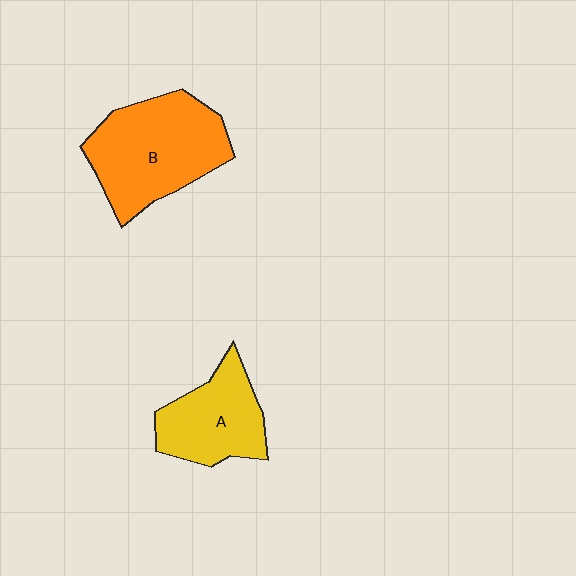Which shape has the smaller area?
Shape A (yellow).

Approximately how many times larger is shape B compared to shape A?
Approximately 1.5 times.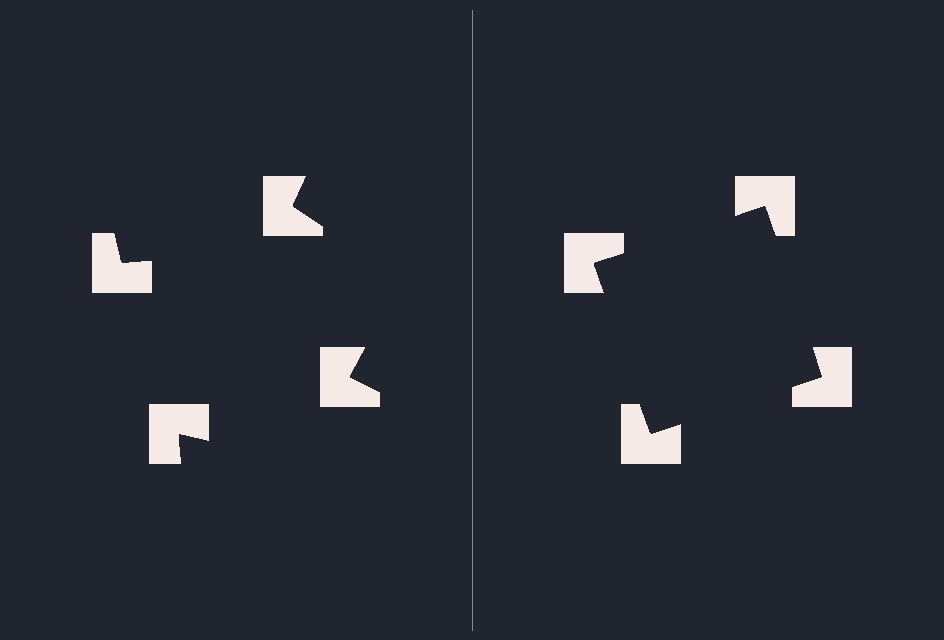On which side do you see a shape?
An illusory square appears on the right side. On the left side the wedge cuts are rotated, so no coherent shape forms.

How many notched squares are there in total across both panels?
8 — 4 on each side.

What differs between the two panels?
The notched squares are positioned identically on both sides; only the wedge orientations differ. On the right they align to a square; on the left they are misaligned.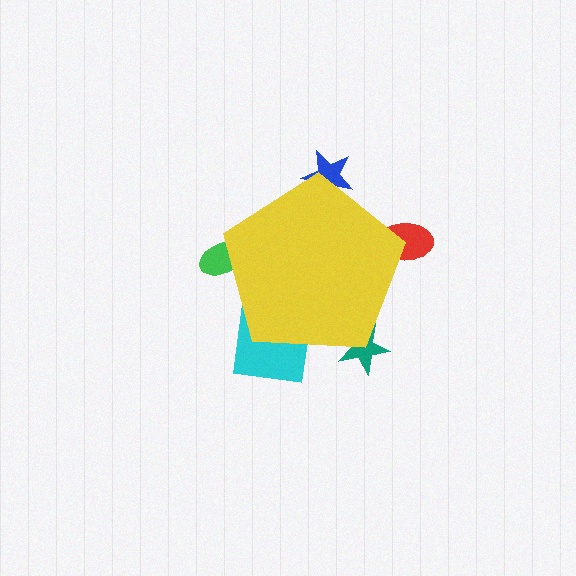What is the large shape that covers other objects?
A yellow pentagon.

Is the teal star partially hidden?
Yes, the teal star is partially hidden behind the yellow pentagon.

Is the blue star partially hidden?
Yes, the blue star is partially hidden behind the yellow pentagon.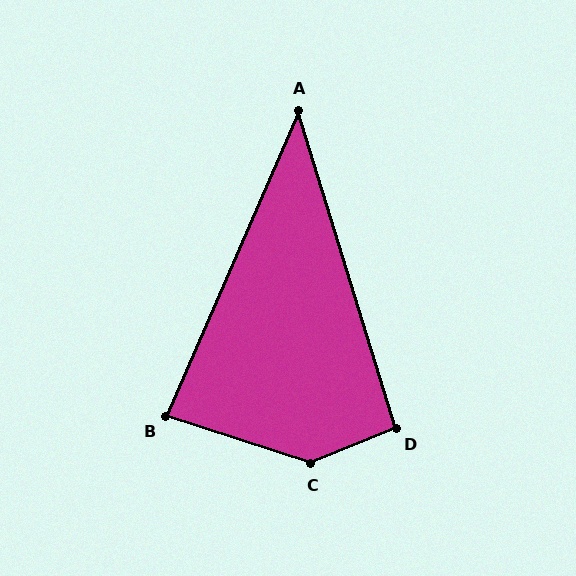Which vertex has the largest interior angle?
C, at approximately 139 degrees.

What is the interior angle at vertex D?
Approximately 95 degrees (obtuse).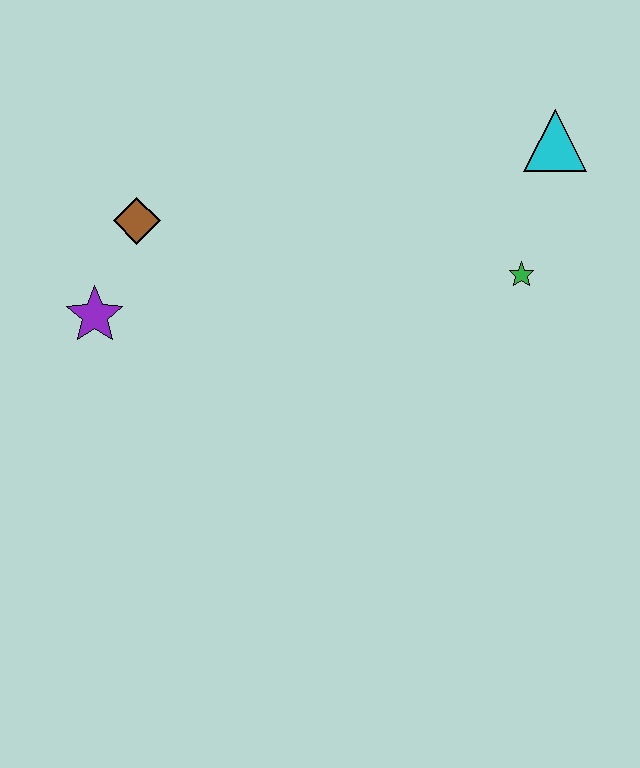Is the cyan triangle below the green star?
No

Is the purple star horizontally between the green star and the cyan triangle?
No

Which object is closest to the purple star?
The brown diamond is closest to the purple star.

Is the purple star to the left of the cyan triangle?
Yes